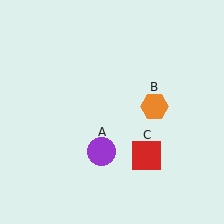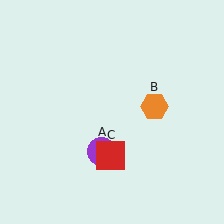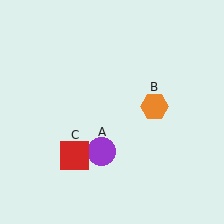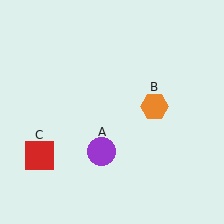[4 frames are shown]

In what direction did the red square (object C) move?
The red square (object C) moved left.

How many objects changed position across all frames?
1 object changed position: red square (object C).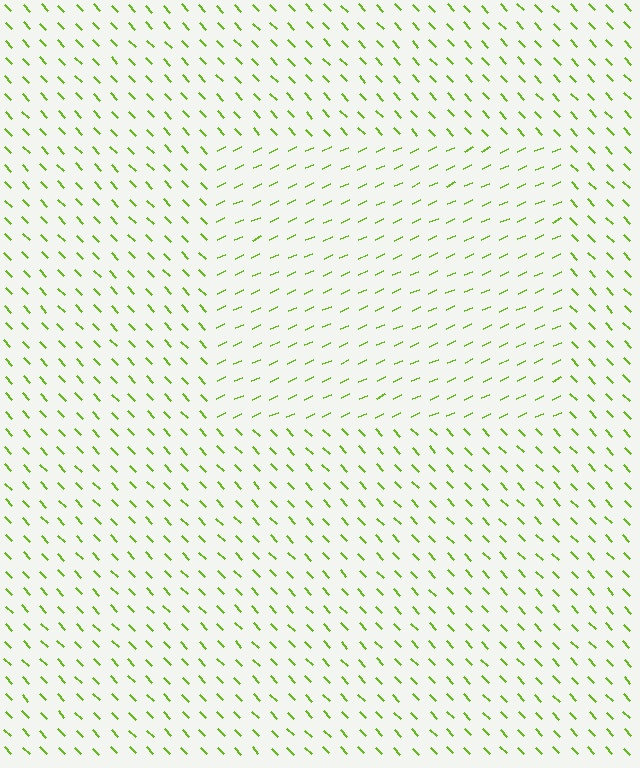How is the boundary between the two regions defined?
The boundary is defined purely by a change in line orientation (approximately 71 degrees difference). All lines are the same color and thickness.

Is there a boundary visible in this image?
Yes, there is a texture boundary formed by a change in line orientation.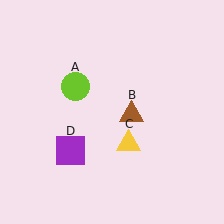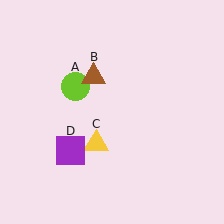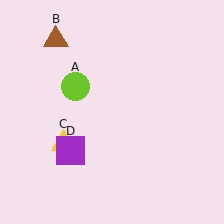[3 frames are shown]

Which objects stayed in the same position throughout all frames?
Lime circle (object A) and purple square (object D) remained stationary.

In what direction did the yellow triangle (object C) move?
The yellow triangle (object C) moved left.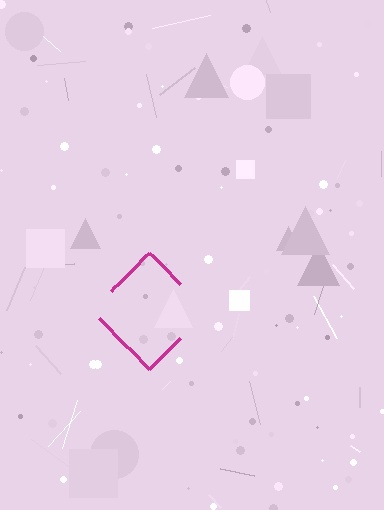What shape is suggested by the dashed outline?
The dashed outline suggests a diamond.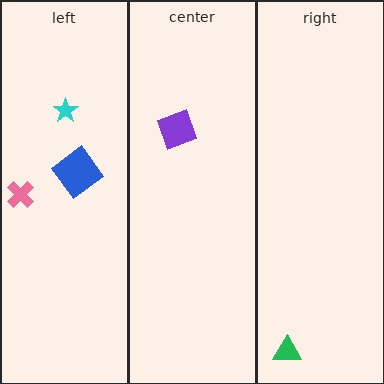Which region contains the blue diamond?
The left region.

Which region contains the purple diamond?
The center region.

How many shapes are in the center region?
1.